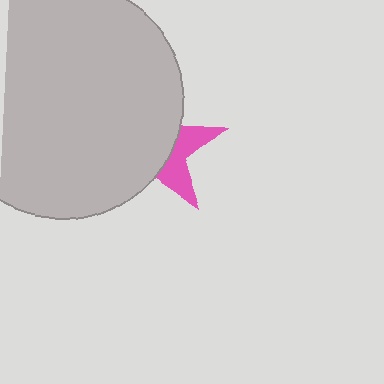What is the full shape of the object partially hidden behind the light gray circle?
The partially hidden object is a pink star.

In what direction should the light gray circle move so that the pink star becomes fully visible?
The light gray circle should move left. That is the shortest direction to clear the overlap and leave the pink star fully visible.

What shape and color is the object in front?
The object in front is a light gray circle.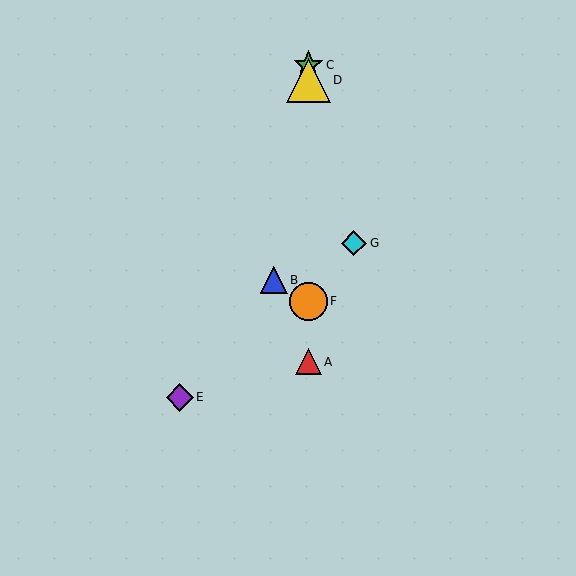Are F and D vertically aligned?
Yes, both are at x≈308.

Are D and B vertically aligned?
No, D is at x≈308 and B is at x≈274.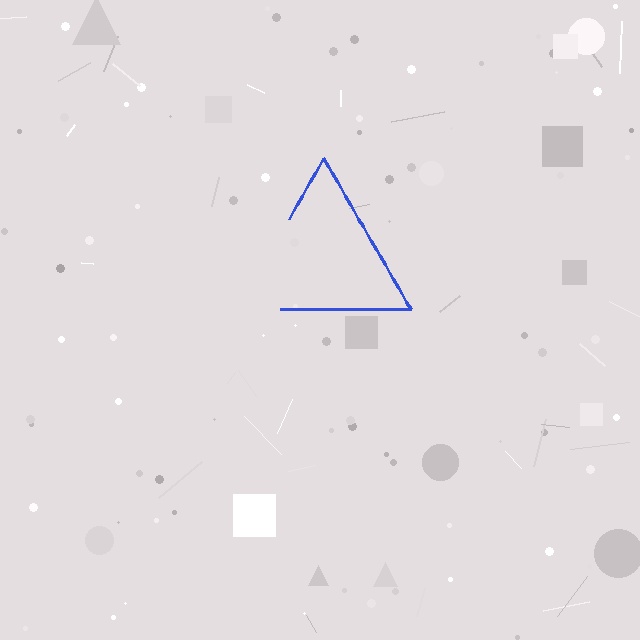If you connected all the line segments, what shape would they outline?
They would outline a triangle.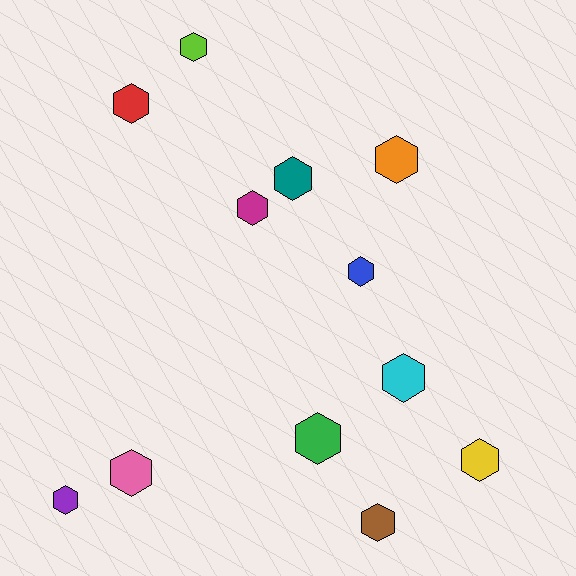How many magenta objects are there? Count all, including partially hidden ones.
There is 1 magenta object.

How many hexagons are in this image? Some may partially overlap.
There are 12 hexagons.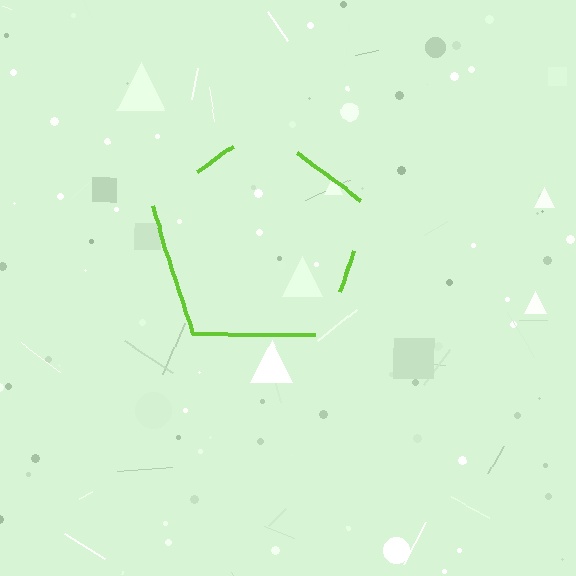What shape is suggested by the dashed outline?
The dashed outline suggests a pentagon.